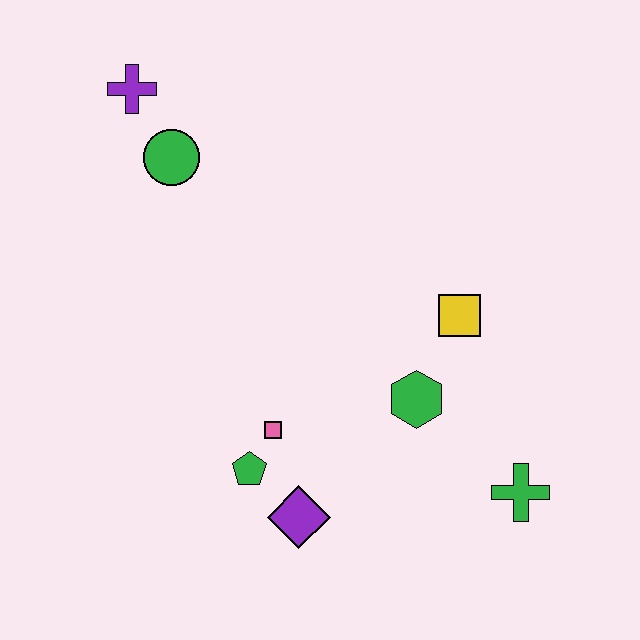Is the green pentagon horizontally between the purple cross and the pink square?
Yes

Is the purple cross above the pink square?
Yes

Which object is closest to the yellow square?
The green hexagon is closest to the yellow square.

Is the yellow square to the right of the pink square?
Yes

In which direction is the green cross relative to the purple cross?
The green cross is below the purple cross.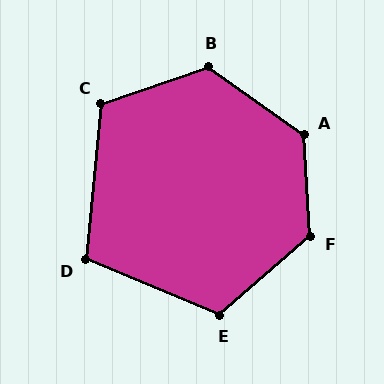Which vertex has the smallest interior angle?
D, at approximately 107 degrees.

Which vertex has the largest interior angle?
A, at approximately 128 degrees.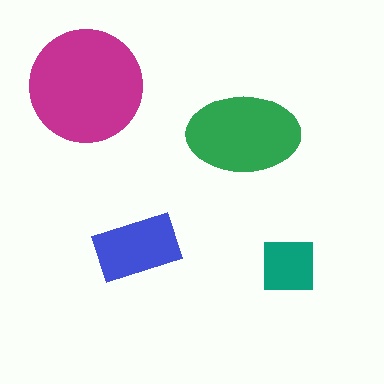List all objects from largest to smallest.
The magenta circle, the green ellipse, the blue rectangle, the teal square.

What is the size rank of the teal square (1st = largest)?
4th.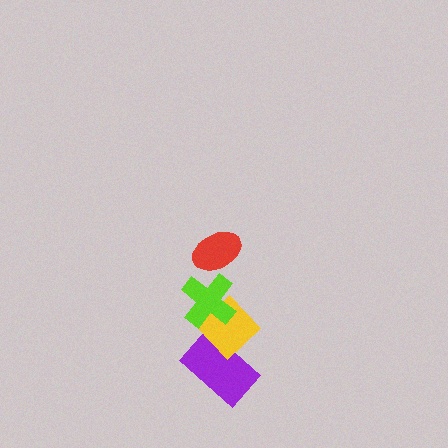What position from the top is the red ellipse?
The red ellipse is 1st from the top.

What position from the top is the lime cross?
The lime cross is 2nd from the top.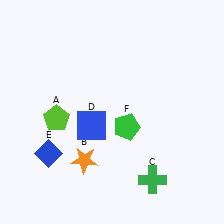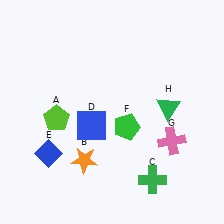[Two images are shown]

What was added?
A pink cross (G), a green triangle (H) were added in Image 2.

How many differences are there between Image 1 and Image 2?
There are 2 differences between the two images.